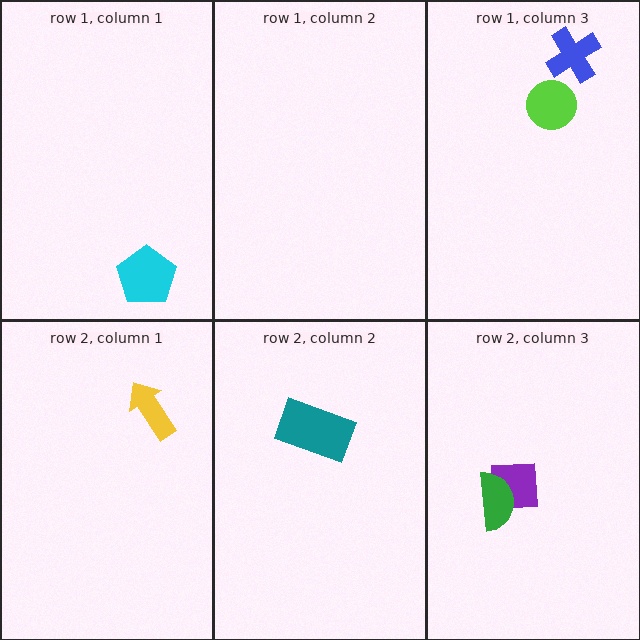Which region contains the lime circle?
The row 1, column 3 region.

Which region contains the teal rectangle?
The row 2, column 2 region.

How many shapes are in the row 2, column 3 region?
2.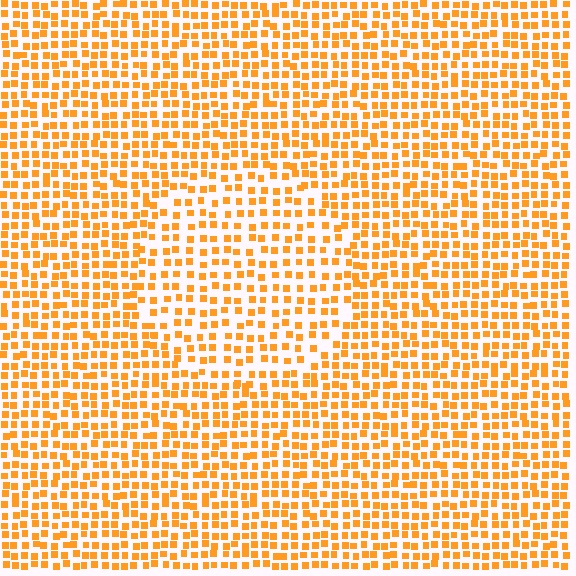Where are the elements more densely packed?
The elements are more densely packed outside the circle boundary.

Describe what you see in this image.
The image contains small orange elements arranged at two different densities. A circle-shaped region is visible where the elements are less densely packed than the surrounding area.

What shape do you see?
I see a circle.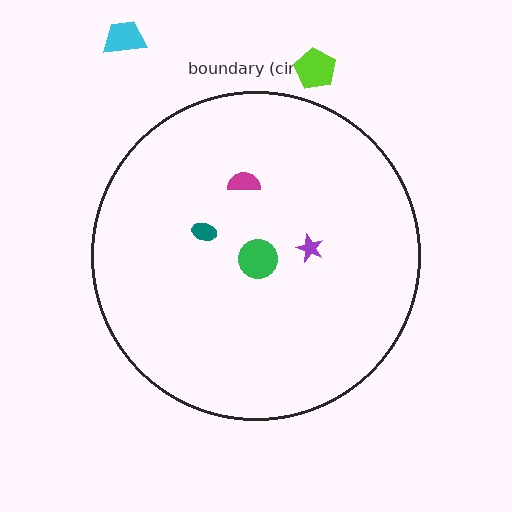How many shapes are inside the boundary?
4 inside, 2 outside.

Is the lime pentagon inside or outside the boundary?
Outside.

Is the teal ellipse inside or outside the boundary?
Inside.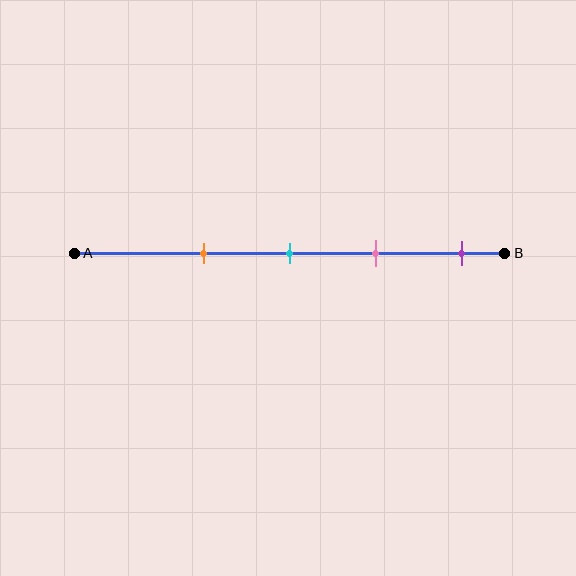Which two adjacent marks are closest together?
The cyan and pink marks are the closest adjacent pair.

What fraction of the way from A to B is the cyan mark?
The cyan mark is approximately 50% (0.5) of the way from A to B.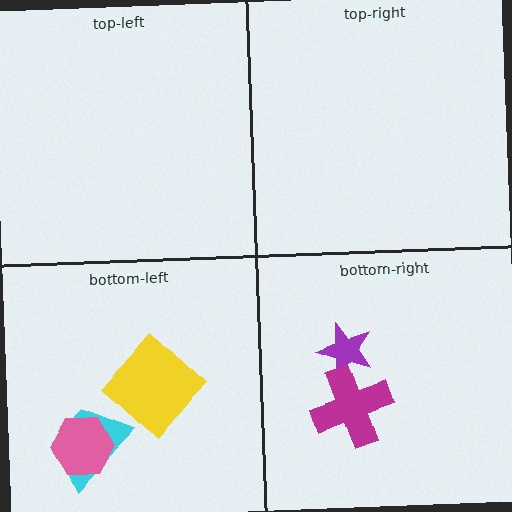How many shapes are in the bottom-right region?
2.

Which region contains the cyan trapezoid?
The bottom-left region.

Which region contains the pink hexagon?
The bottom-left region.